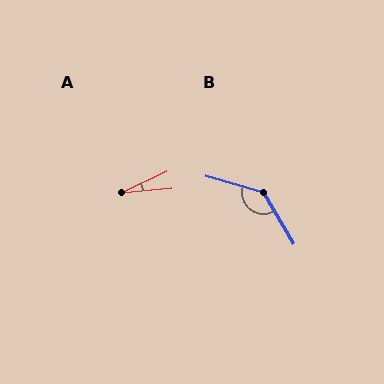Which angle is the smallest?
A, at approximately 20 degrees.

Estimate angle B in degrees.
Approximately 137 degrees.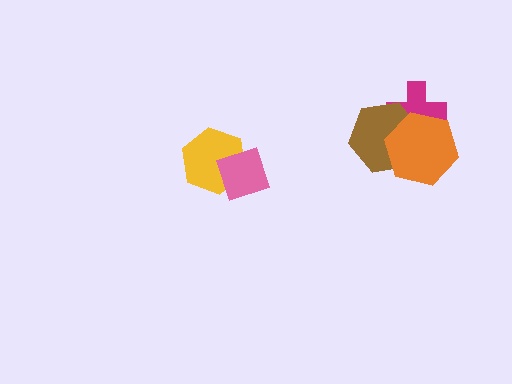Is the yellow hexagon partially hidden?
Yes, it is partially covered by another shape.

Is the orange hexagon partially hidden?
No, no other shape covers it.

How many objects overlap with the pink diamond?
1 object overlaps with the pink diamond.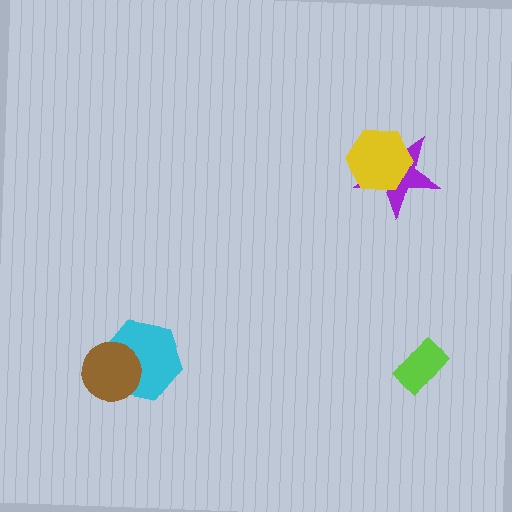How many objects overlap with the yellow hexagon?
1 object overlaps with the yellow hexagon.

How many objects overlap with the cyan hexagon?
1 object overlaps with the cyan hexagon.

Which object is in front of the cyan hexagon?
The brown circle is in front of the cyan hexagon.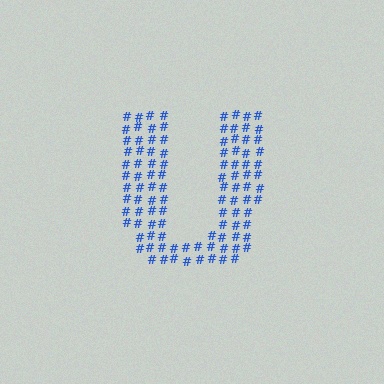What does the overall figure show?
The overall figure shows the letter U.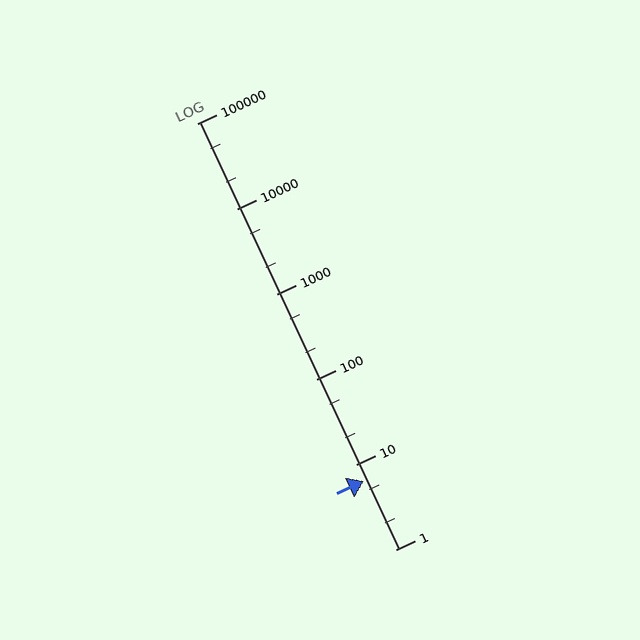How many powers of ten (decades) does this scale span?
The scale spans 5 decades, from 1 to 100000.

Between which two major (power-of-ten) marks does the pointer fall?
The pointer is between 1 and 10.